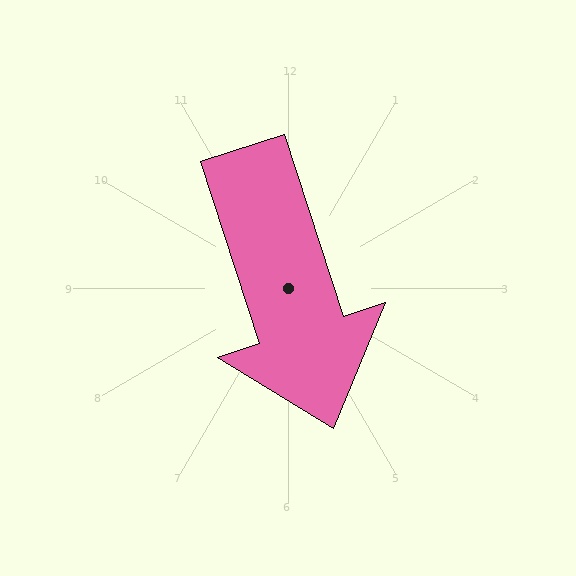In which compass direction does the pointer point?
South.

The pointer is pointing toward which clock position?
Roughly 5 o'clock.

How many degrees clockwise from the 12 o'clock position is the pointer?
Approximately 162 degrees.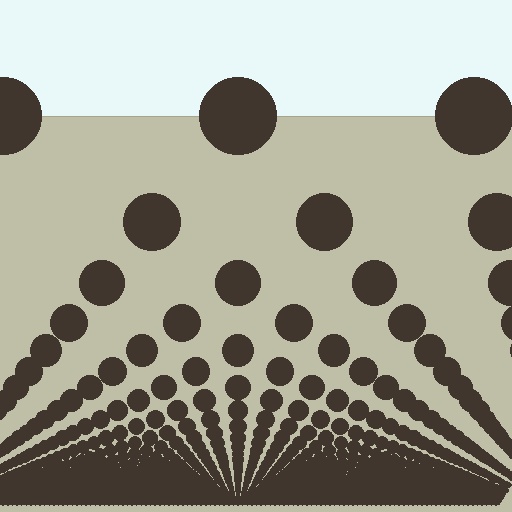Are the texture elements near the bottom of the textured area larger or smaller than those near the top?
Smaller. The gradient is inverted — elements near the bottom are smaller and denser.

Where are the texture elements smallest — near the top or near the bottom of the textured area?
Near the bottom.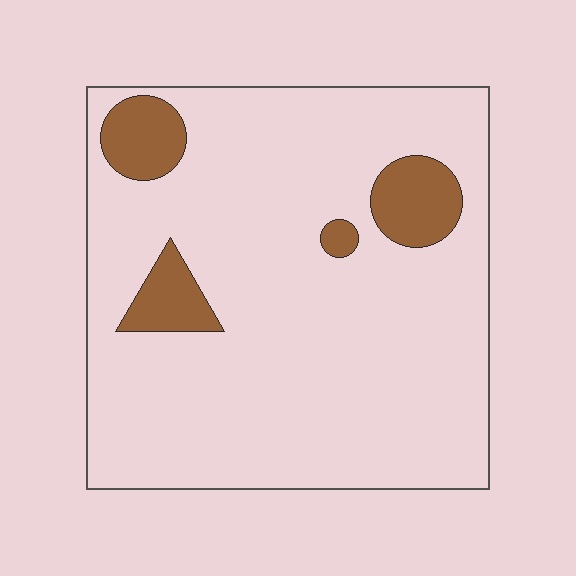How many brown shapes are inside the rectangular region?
4.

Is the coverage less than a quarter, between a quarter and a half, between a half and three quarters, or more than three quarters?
Less than a quarter.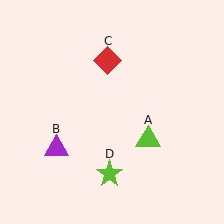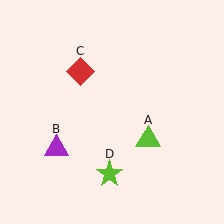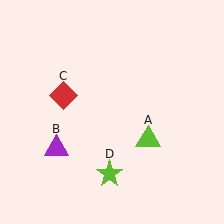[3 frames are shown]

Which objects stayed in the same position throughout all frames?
Lime triangle (object A) and purple triangle (object B) and lime star (object D) remained stationary.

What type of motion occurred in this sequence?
The red diamond (object C) rotated counterclockwise around the center of the scene.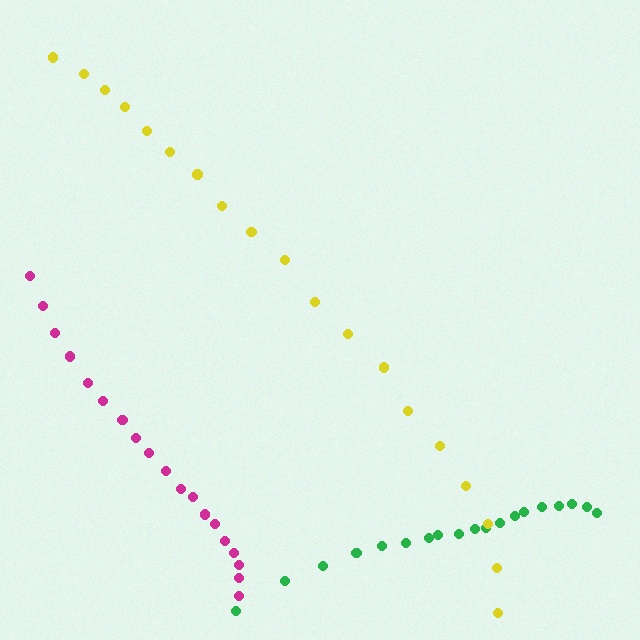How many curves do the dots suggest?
There are 3 distinct paths.